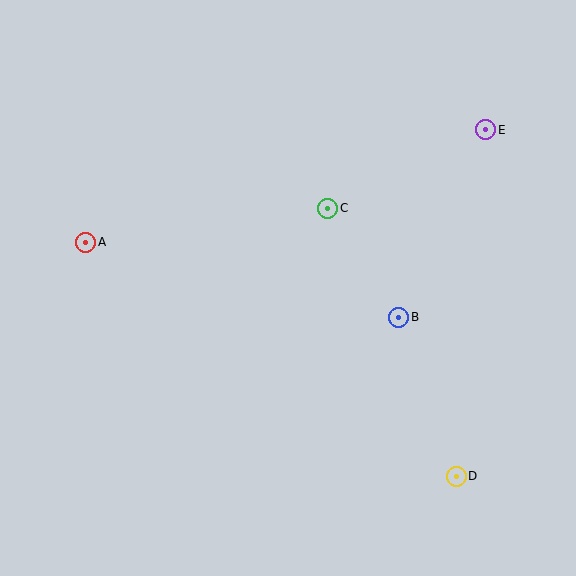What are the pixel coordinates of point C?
Point C is at (328, 208).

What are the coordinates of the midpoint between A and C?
The midpoint between A and C is at (207, 225).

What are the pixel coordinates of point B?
Point B is at (398, 317).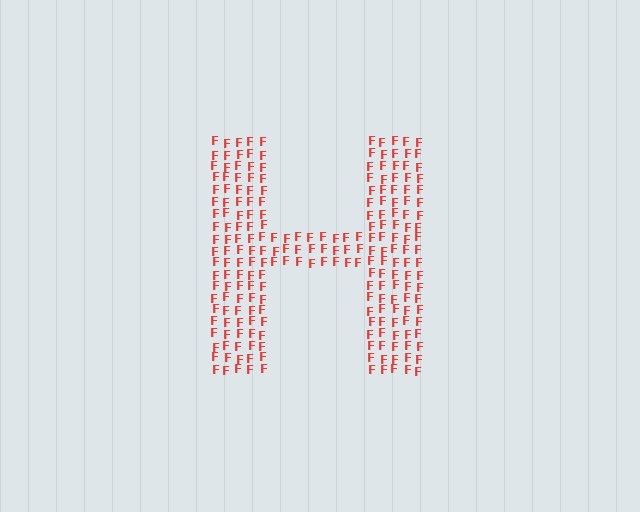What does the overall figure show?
The overall figure shows the letter H.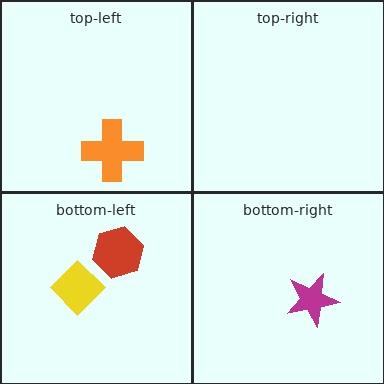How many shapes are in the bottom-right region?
1.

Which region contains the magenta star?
The bottom-right region.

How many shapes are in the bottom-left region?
2.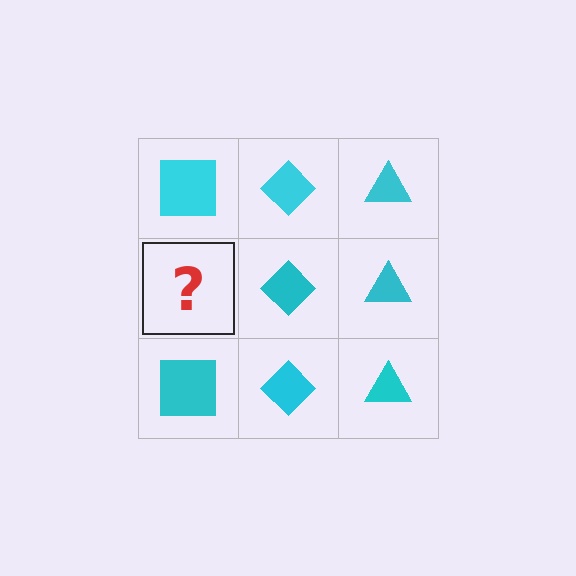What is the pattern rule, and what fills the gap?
The rule is that each column has a consistent shape. The gap should be filled with a cyan square.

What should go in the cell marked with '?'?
The missing cell should contain a cyan square.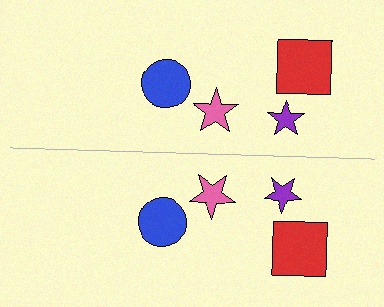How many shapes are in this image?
There are 8 shapes in this image.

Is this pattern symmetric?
Yes, this pattern has bilateral (reflection) symmetry.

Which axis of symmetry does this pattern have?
The pattern has a horizontal axis of symmetry running through the center of the image.